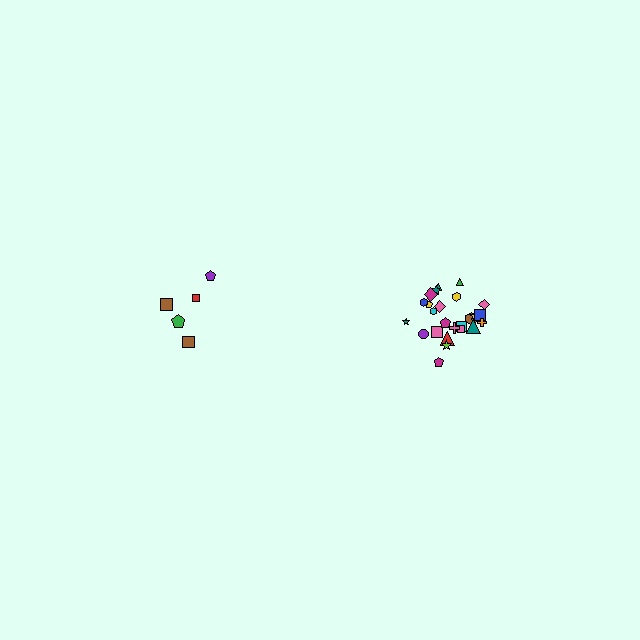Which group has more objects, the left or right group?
The right group.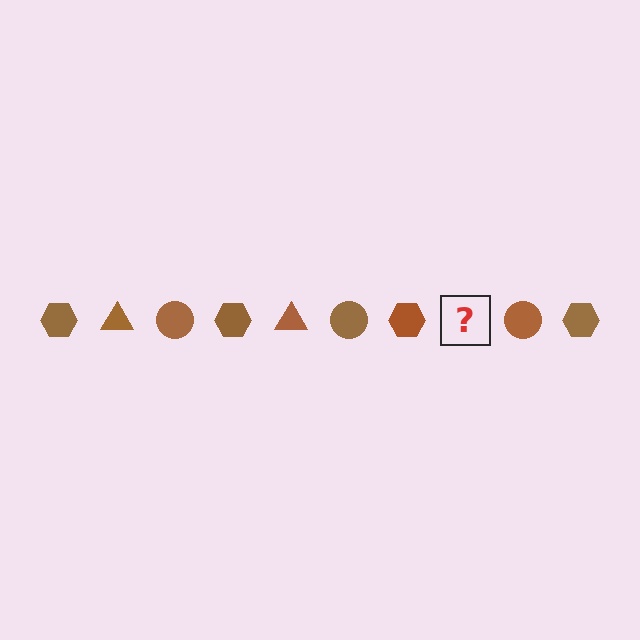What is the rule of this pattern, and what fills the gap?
The rule is that the pattern cycles through hexagon, triangle, circle shapes in brown. The gap should be filled with a brown triangle.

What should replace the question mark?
The question mark should be replaced with a brown triangle.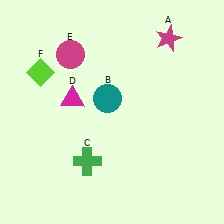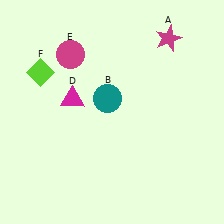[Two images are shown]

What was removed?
The green cross (C) was removed in Image 2.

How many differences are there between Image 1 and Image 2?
There is 1 difference between the two images.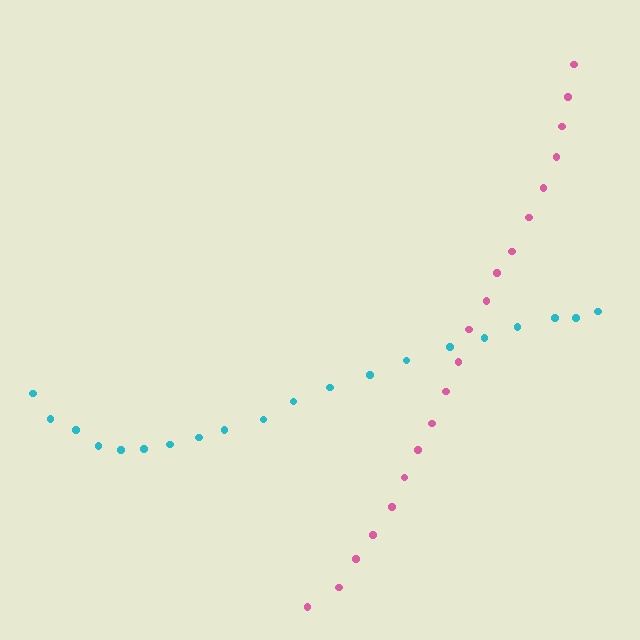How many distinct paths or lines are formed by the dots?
There are 2 distinct paths.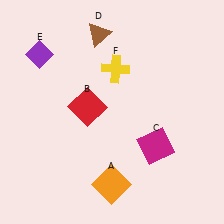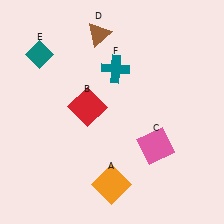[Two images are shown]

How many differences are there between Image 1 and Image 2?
There are 3 differences between the two images.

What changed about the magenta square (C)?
In Image 1, C is magenta. In Image 2, it changed to pink.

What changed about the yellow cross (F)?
In Image 1, F is yellow. In Image 2, it changed to teal.